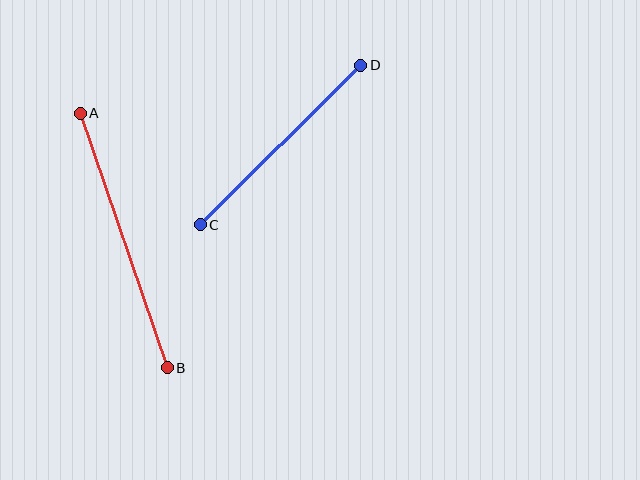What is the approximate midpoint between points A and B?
The midpoint is at approximately (124, 240) pixels.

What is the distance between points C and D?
The distance is approximately 226 pixels.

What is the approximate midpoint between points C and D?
The midpoint is at approximately (281, 145) pixels.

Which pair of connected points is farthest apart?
Points A and B are farthest apart.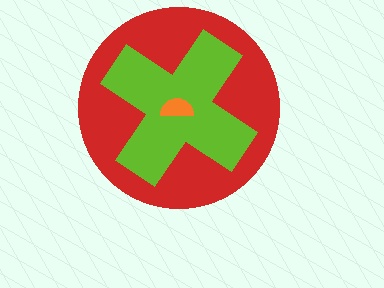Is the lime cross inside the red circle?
Yes.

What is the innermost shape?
The orange semicircle.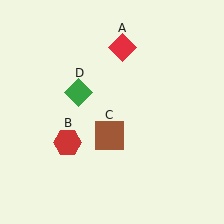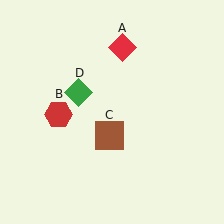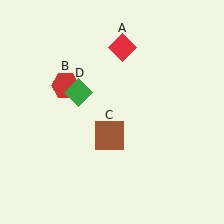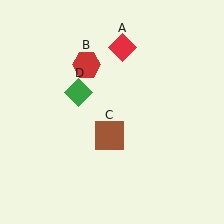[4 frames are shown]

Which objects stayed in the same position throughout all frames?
Red diamond (object A) and brown square (object C) and green diamond (object D) remained stationary.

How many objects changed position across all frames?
1 object changed position: red hexagon (object B).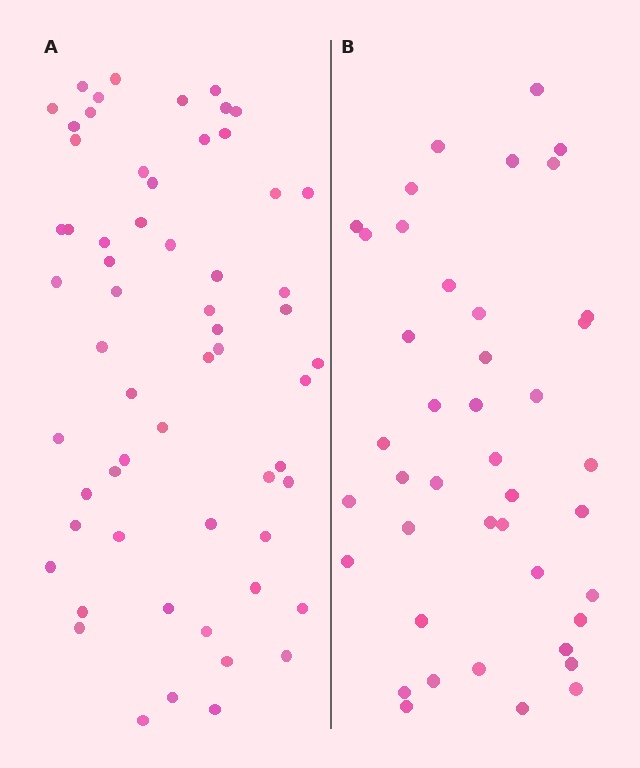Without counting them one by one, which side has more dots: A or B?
Region A (the left region) has more dots.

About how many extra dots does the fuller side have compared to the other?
Region A has approximately 20 more dots than region B.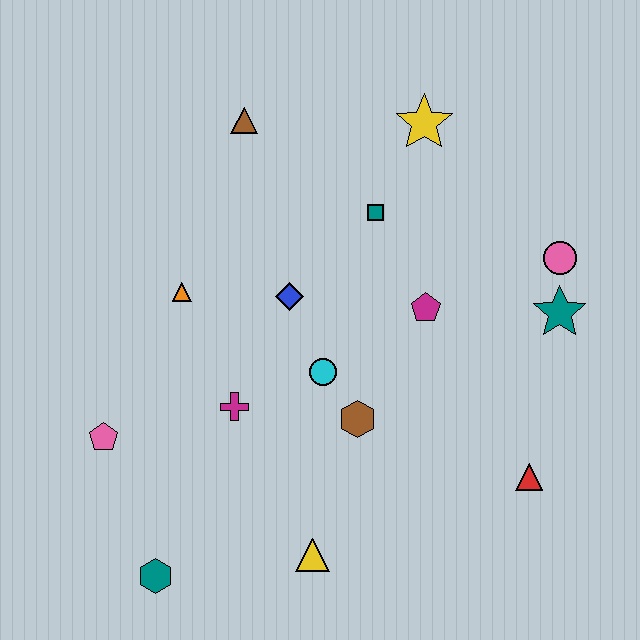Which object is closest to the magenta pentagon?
The teal square is closest to the magenta pentagon.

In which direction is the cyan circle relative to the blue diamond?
The cyan circle is below the blue diamond.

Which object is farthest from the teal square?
The teal hexagon is farthest from the teal square.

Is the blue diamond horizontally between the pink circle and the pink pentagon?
Yes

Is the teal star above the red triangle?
Yes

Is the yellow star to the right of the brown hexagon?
Yes